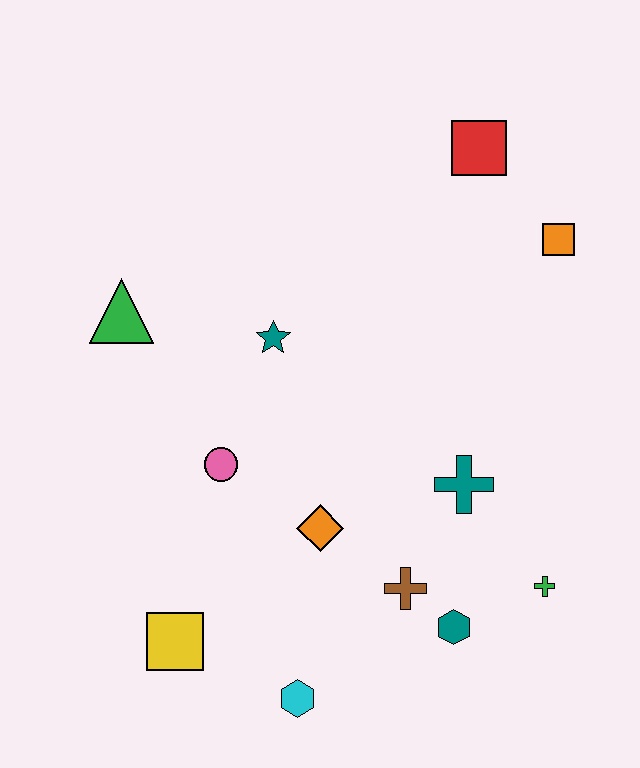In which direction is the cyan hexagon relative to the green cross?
The cyan hexagon is to the left of the green cross.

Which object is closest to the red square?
The orange square is closest to the red square.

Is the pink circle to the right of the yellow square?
Yes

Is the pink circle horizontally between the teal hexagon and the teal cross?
No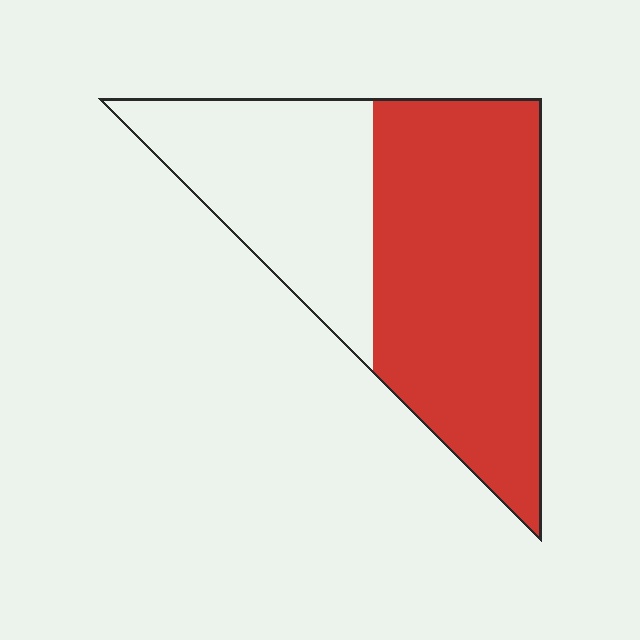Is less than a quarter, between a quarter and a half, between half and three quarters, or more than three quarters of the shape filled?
Between half and three quarters.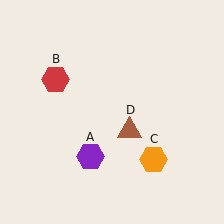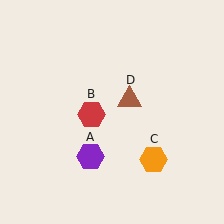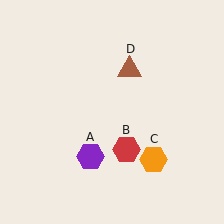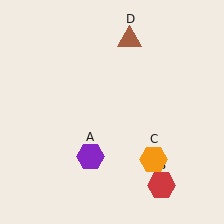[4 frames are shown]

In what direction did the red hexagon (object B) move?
The red hexagon (object B) moved down and to the right.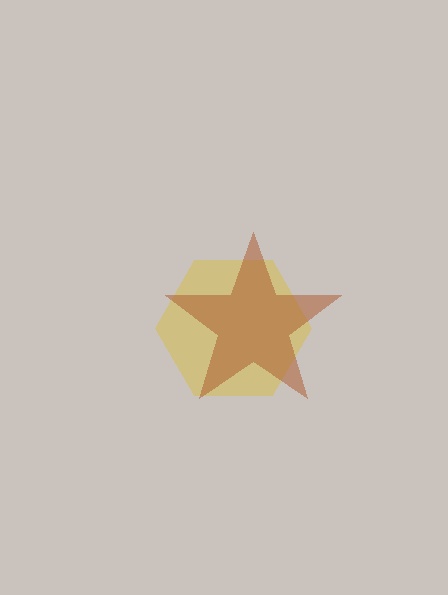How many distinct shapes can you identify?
There are 2 distinct shapes: a yellow hexagon, a brown star.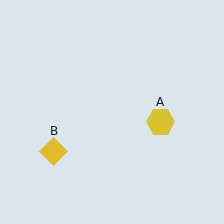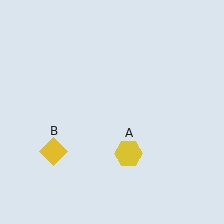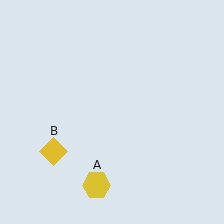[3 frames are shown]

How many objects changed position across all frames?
1 object changed position: yellow hexagon (object A).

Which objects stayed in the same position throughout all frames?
Yellow diamond (object B) remained stationary.